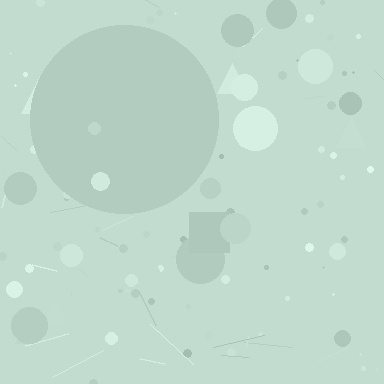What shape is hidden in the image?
A circle is hidden in the image.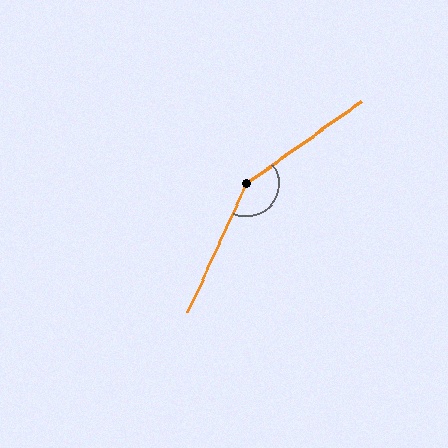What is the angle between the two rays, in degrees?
Approximately 150 degrees.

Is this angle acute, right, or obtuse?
It is obtuse.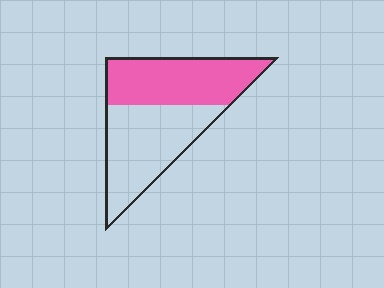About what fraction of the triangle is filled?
About one half (1/2).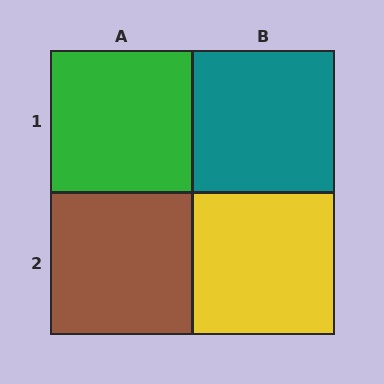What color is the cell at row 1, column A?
Green.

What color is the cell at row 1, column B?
Teal.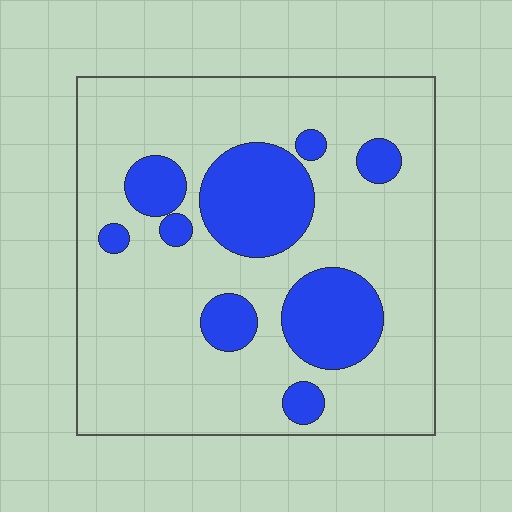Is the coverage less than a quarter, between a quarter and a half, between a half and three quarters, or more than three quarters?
Less than a quarter.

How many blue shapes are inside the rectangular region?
9.